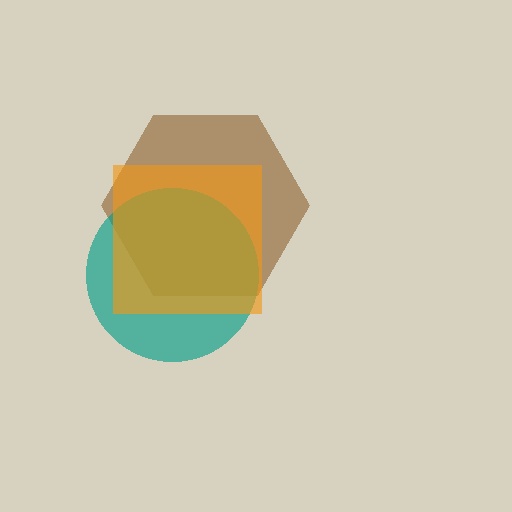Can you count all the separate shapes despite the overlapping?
Yes, there are 3 separate shapes.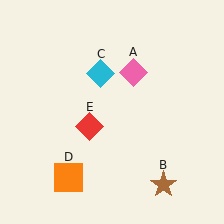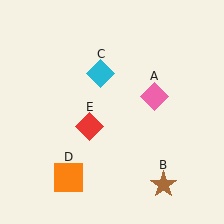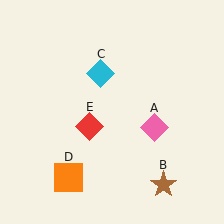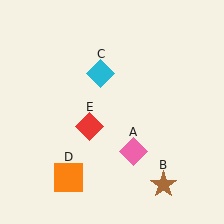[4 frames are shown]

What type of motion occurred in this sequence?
The pink diamond (object A) rotated clockwise around the center of the scene.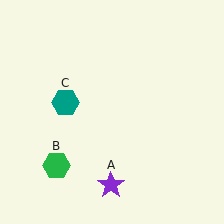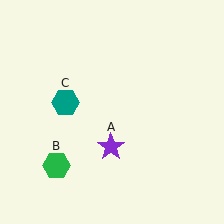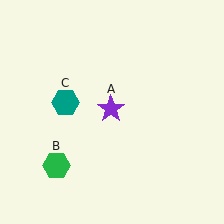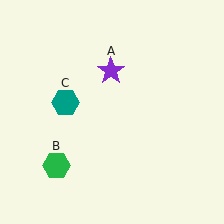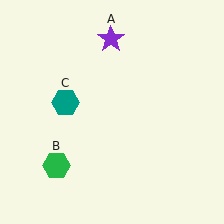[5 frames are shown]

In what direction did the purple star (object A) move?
The purple star (object A) moved up.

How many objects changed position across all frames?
1 object changed position: purple star (object A).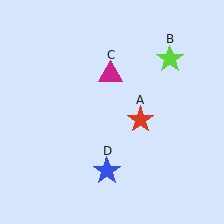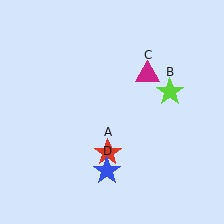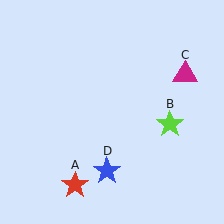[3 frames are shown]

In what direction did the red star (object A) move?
The red star (object A) moved down and to the left.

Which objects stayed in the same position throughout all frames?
Blue star (object D) remained stationary.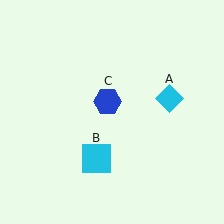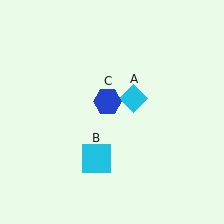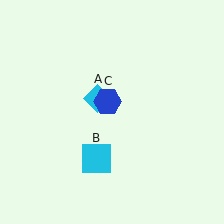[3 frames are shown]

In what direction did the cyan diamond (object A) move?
The cyan diamond (object A) moved left.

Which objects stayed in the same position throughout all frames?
Cyan square (object B) and blue hexagon (object C) remained stationary.